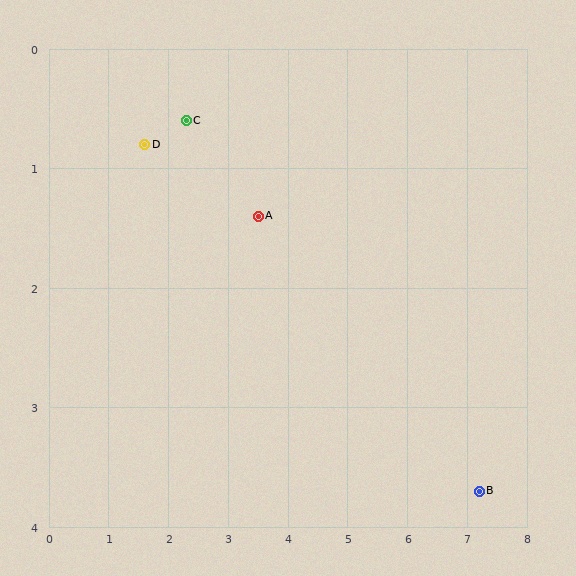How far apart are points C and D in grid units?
Points C and D are about 0.7 grid units apart.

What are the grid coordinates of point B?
Point B is at approximately (7.2, 3.7).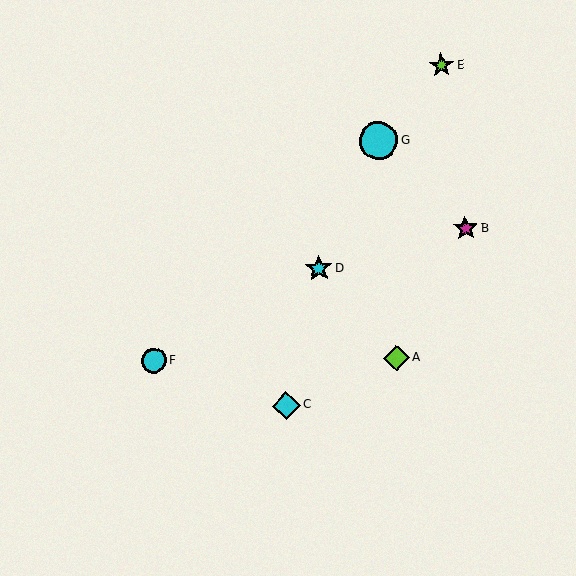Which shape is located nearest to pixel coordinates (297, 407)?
The cyan diamond (labeled C) at (286, 406) is nearest to that location.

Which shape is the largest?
The cyan circle (labeled G) is the largest.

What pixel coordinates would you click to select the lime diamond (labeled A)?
Click at (396, 358) to select the lime diamond A.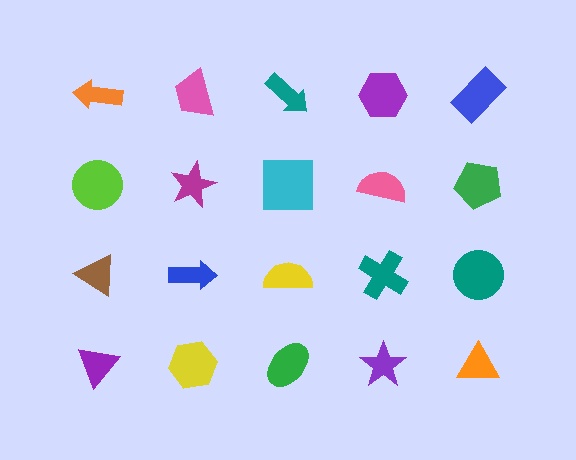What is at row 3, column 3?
A yellow semicircle.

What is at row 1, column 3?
A teal arrow.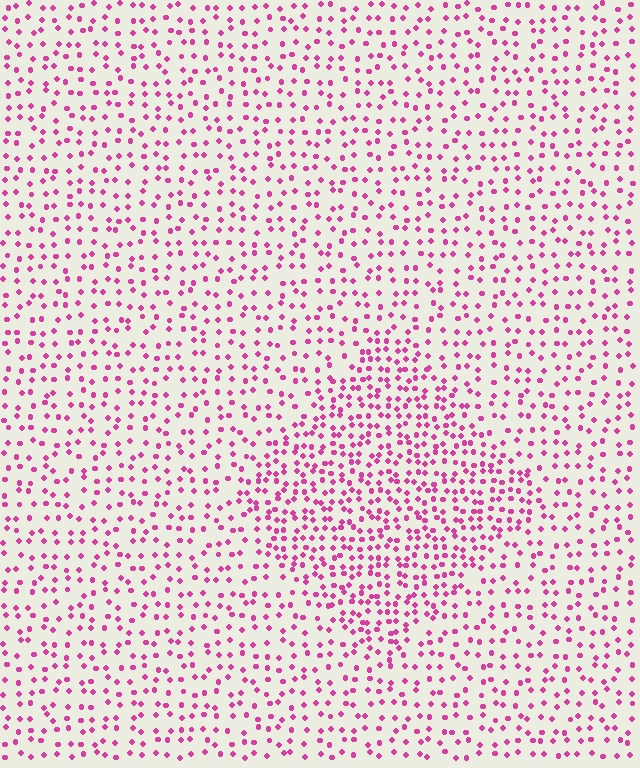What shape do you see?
I see a diamond.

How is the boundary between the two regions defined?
The boundary is defined by a change in element density (approximately 1.8x ratio). All elements are the same color, size, and shape.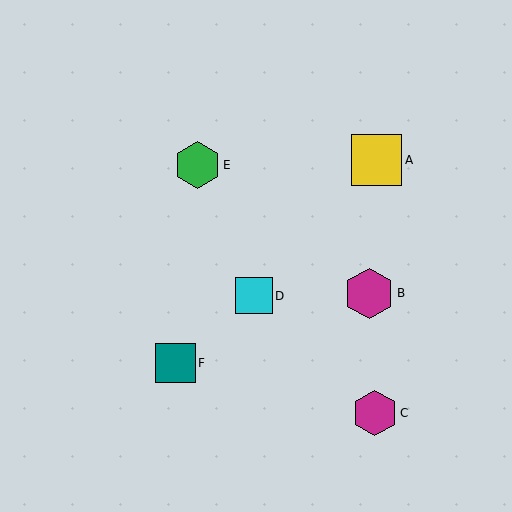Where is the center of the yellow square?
The center of the yellow square is at (376, 160).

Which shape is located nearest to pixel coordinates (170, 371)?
The teal square (labeled F) at (175, 363) is nearest to that location.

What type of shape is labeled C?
Shape C is a magenta hexagon.